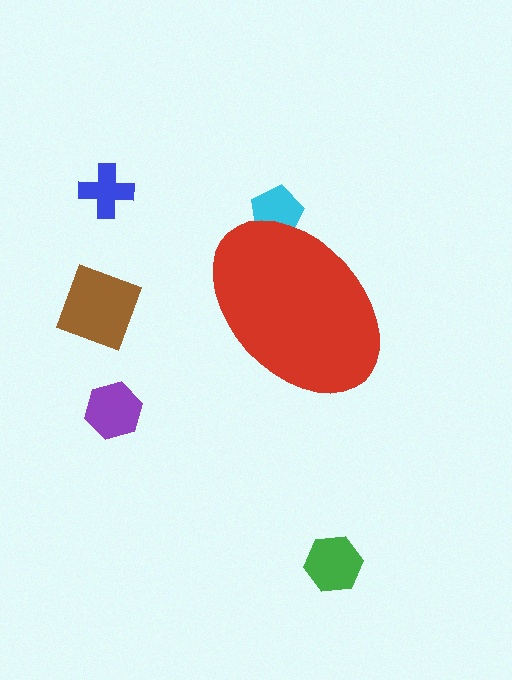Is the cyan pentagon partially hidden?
Yes, the cyan pentagon is partially hidden behind the red ellipse.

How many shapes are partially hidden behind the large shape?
1 shape is partially hidden.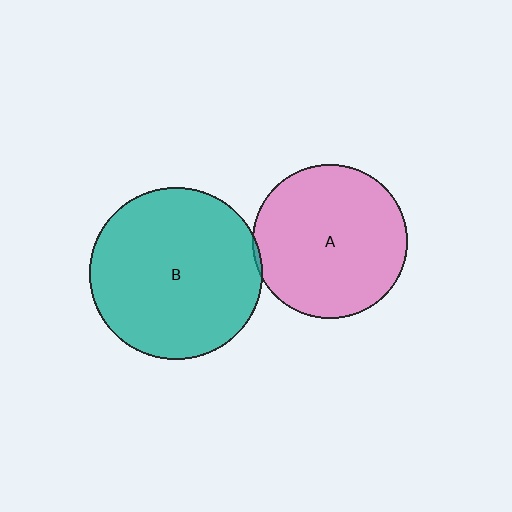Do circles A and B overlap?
Yes.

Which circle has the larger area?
Circle B (teal).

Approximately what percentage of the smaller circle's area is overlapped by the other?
Approximately 5%.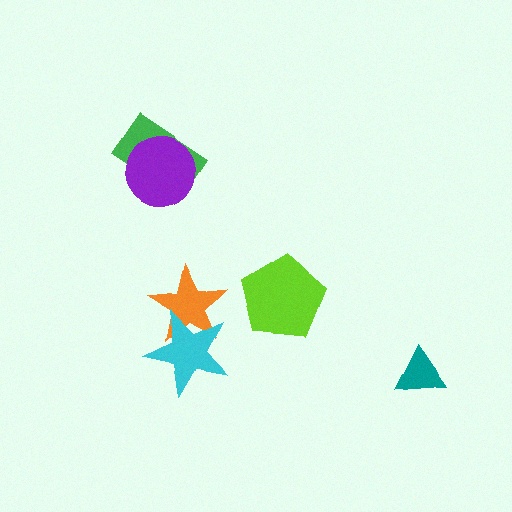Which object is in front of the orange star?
The cyan star is in front of the orange star.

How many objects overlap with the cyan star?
1 object overlaps with the cyan star.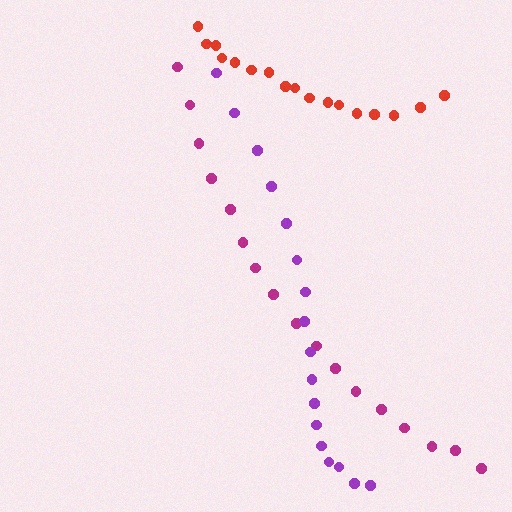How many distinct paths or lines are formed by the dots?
There are 3 distinct paths.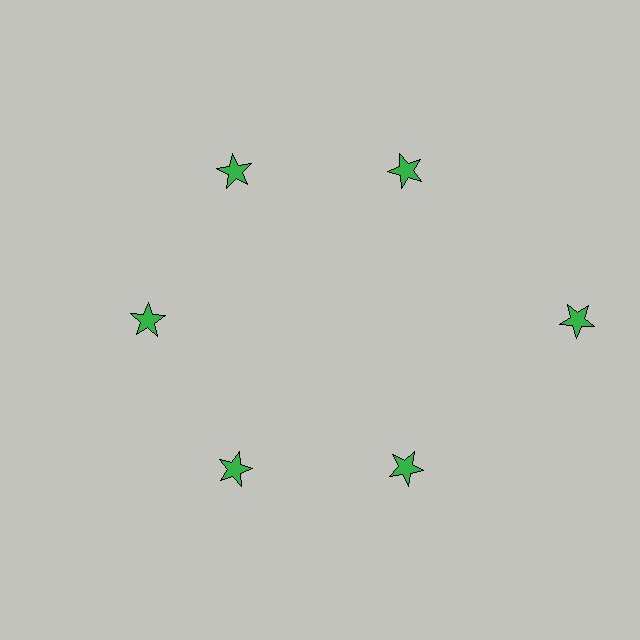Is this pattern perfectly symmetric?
No. The 6 green stars are arranged in a ring, but one element near the 3 o'clock position is pushed outward from the center, breaking the 6-fold rotational symmetry.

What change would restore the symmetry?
The symmetry would be restored by moving it inward, back onto the ring so that all 6 stars sit at equal angles and equal distance from the center.